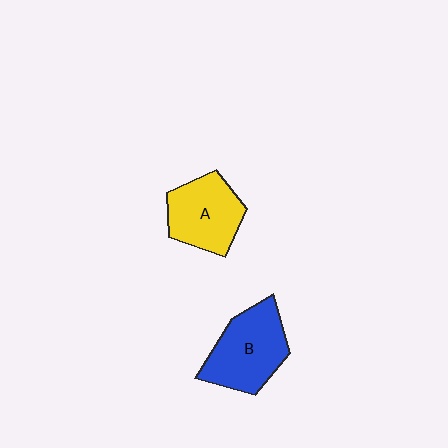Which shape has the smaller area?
Shape A (yellow).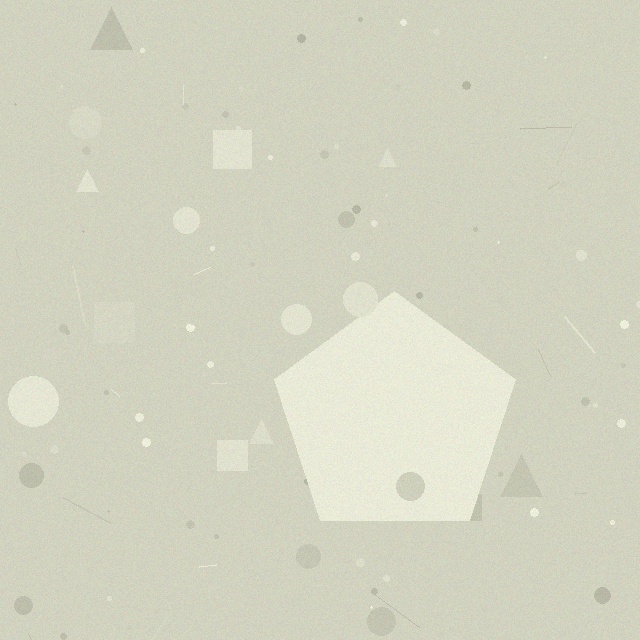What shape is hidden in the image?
A pentagon is hidden in the image.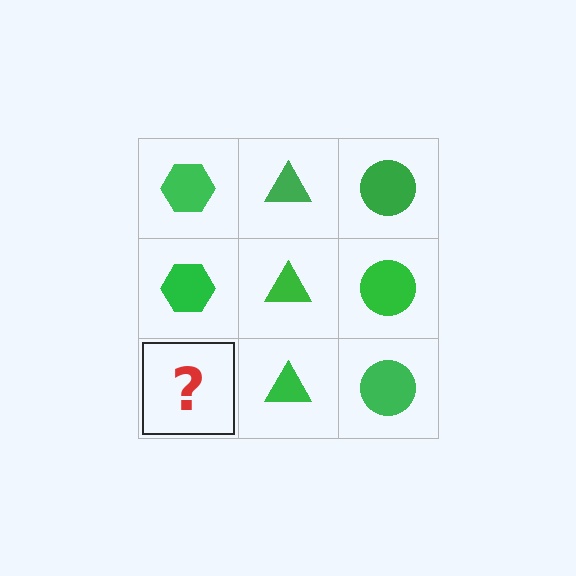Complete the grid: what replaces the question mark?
The question mark should be replaced with a green hexagon.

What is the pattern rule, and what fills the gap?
The rule is that each column has a consistent shape. The gap should be filled with a green hexagon.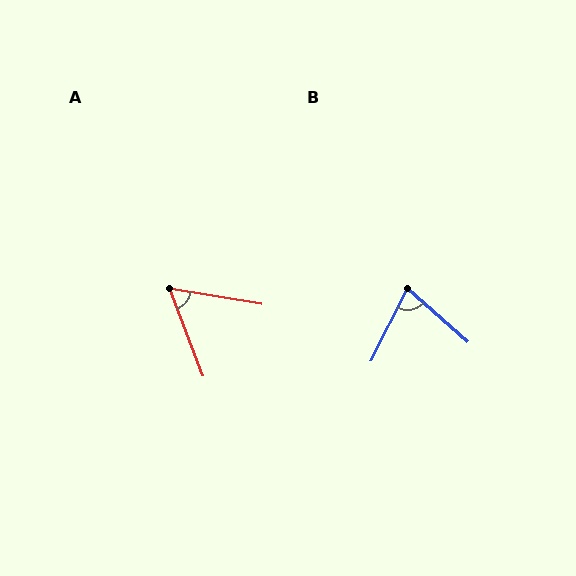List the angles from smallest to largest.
A (60°), B (76°).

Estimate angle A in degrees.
Approximately 60 degrees.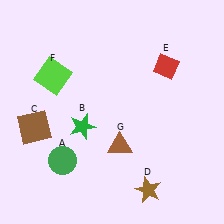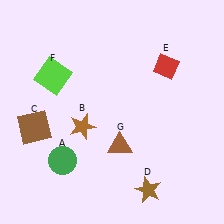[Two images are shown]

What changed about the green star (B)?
In Image 1, B is green. In Image 2, it changed to brown.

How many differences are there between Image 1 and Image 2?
There is 1 difference between the two images.